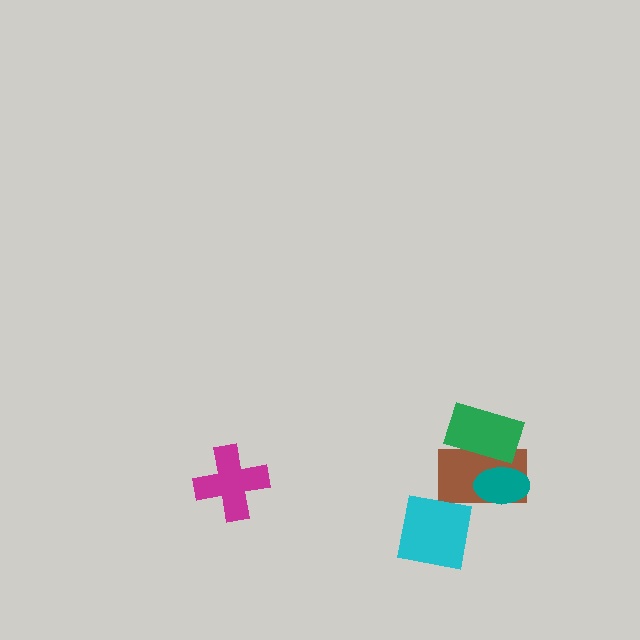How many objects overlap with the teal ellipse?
2 objects overlap with the teal ellipse.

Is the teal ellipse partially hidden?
Yes, it is partially covered by another shape.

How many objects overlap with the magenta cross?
0 objects overlap with the magenta cross.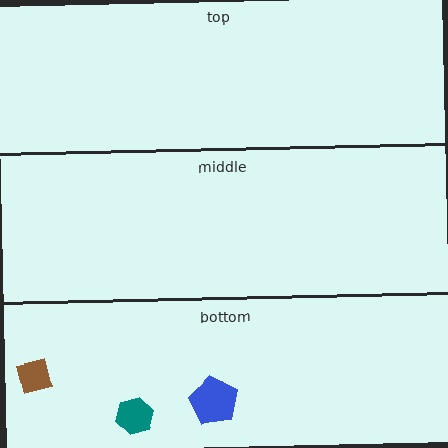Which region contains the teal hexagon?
The bottom region.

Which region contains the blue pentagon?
The bottom region.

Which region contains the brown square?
The bottom region.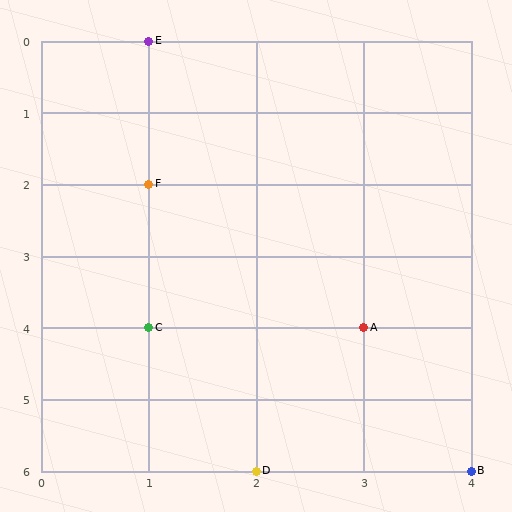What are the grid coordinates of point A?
Point A is at grid coordinates (3, 4).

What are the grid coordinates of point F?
Point F is at grid coordinates (1, 2).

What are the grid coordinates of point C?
Point C is at grid coordinates (1, 4).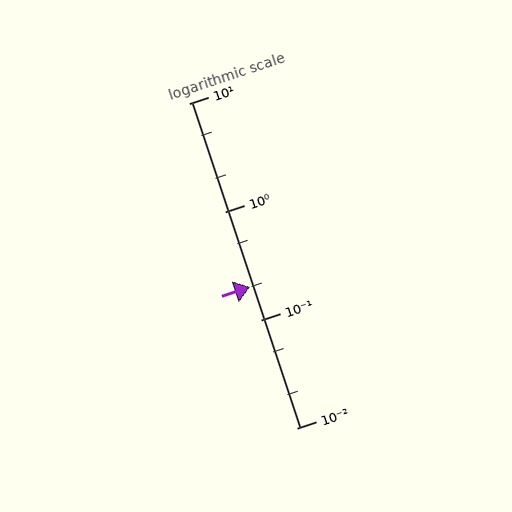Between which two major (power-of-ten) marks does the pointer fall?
The pointer is between 0.1 and 1.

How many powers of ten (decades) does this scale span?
The scale spans 3 decades, from 0.01 to 10.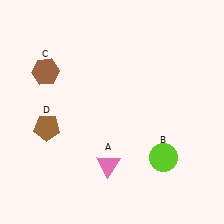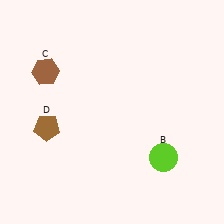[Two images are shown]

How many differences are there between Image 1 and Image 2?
There is 1 difference between the two images.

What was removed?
The pink triangle (A) was removed in Image 2.